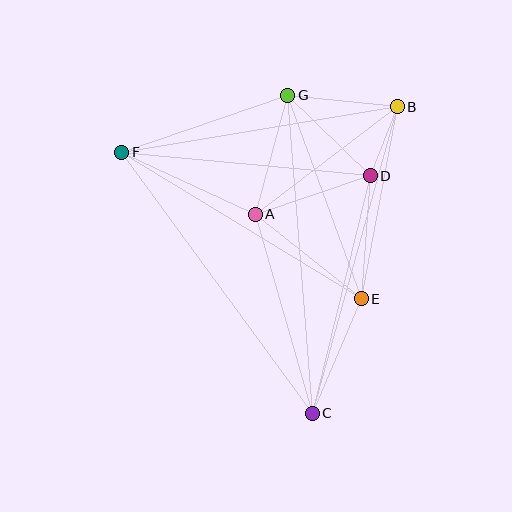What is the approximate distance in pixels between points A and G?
The distance between A and G is approximately 123 pixels.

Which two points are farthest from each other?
Points C and F are farthest from each other.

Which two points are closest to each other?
Points B and D are closest to each other.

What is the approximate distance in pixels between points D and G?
The distance between D and G is approximately 115 pixels.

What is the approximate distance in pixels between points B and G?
The distance between B and G is approximately 110 pixels.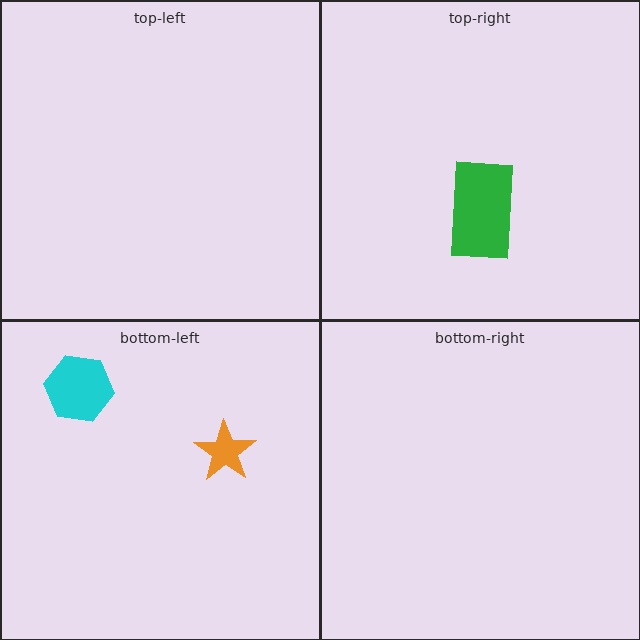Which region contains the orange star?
The bottom-left region.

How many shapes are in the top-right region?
1.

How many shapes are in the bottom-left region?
2.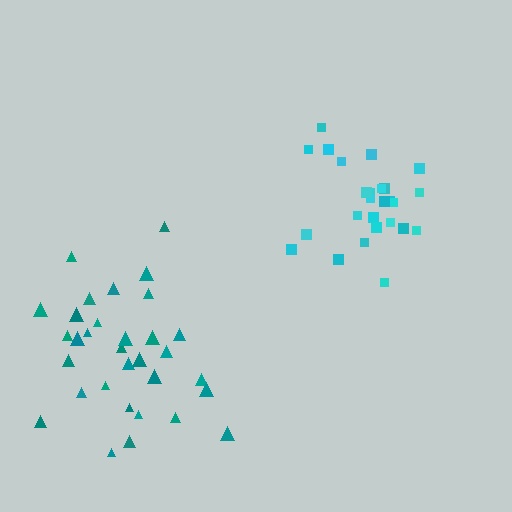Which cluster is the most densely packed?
Cyan.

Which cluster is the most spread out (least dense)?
Teal.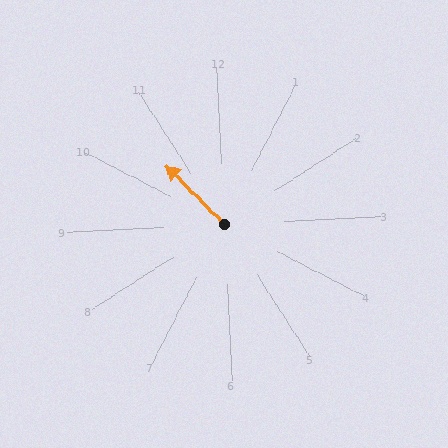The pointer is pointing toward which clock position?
Roughly 11 o'clock.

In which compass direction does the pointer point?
Northwest.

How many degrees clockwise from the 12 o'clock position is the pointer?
Approximately 318 degrees.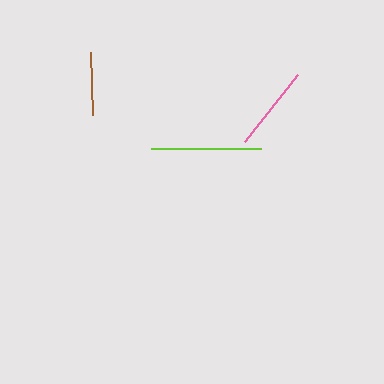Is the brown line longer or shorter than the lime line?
The lime line is longer than the brown line.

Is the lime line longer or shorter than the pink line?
The lime line is longer than the pink line.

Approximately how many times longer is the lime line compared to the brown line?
The lime line is approximately 1.8 times the length of the brown line.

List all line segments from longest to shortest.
From longest to shortest: lime, pink, brown.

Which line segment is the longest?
The lime line is the longest at approximately 110 pixels.